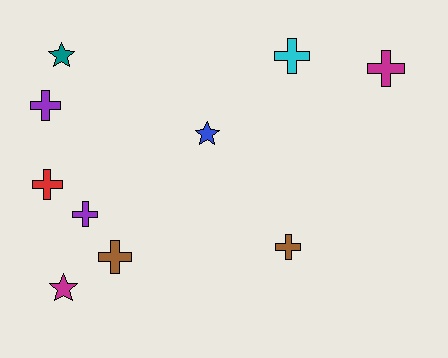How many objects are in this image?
There are 10 objects.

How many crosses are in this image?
There are 7 crosses.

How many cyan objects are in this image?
There is 1 cyan object.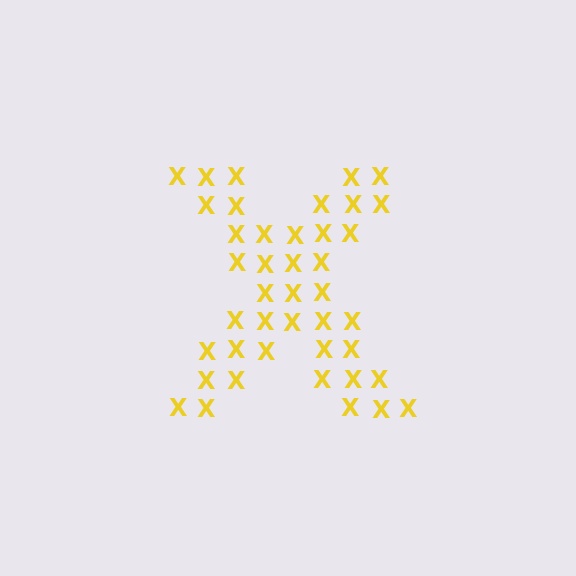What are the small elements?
The small elements are letter X's.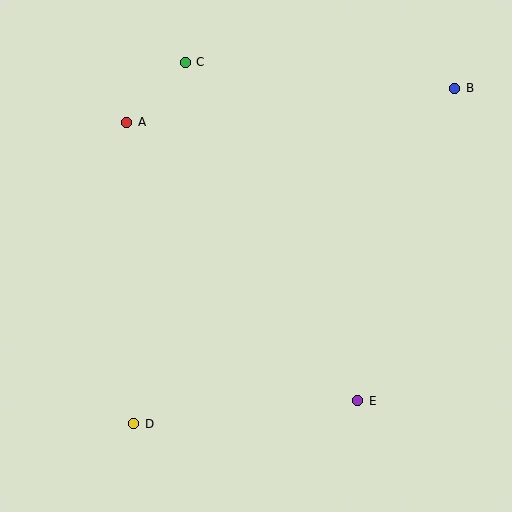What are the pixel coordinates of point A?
Point A is at (127, 122).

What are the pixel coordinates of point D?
Point D is at (134, 424).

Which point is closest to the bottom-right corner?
Point E is closest to the bottom-right corner.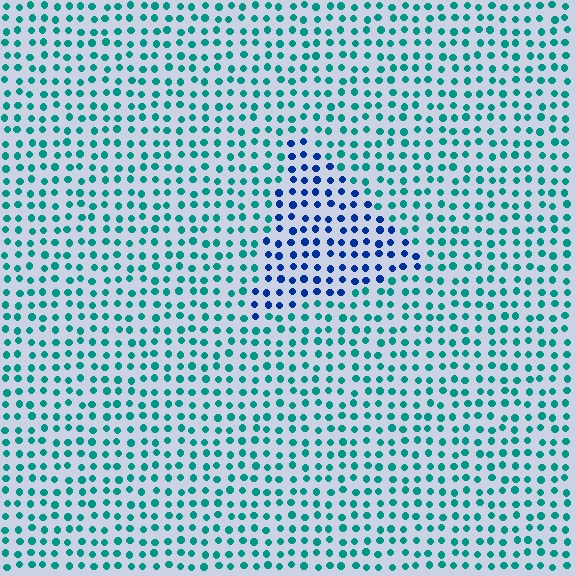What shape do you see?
I see a triangle.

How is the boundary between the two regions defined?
The boundary is defined purely by a slight shift in hue (about 48 degrees). Spacing, size, and orientation are identical on both sides.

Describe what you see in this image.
The image is filled with small teal elements in a uniform arrangement. A triangle-shaped region is visible where the elements are tinted to a slightly different hue, forming a subtle color boundary.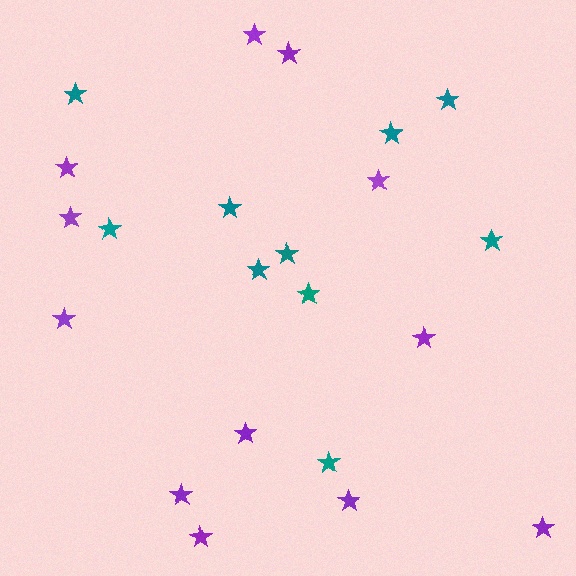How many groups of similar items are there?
There are 2 groups: one group of teal stars (10) and one group of purple stars (12).